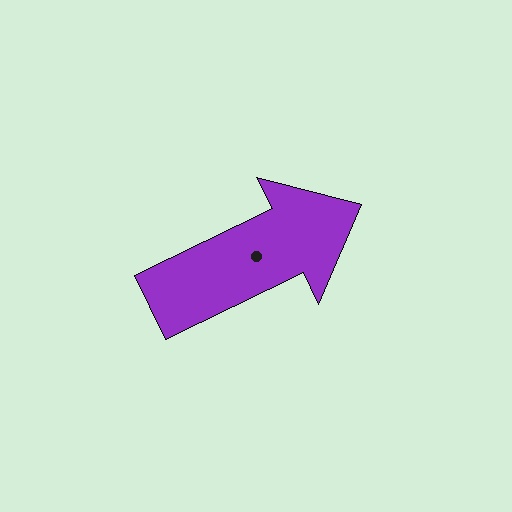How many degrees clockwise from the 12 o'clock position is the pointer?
Approximately 64 degrees.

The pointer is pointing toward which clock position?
Roughly 2 o'clock.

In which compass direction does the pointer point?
Northeast.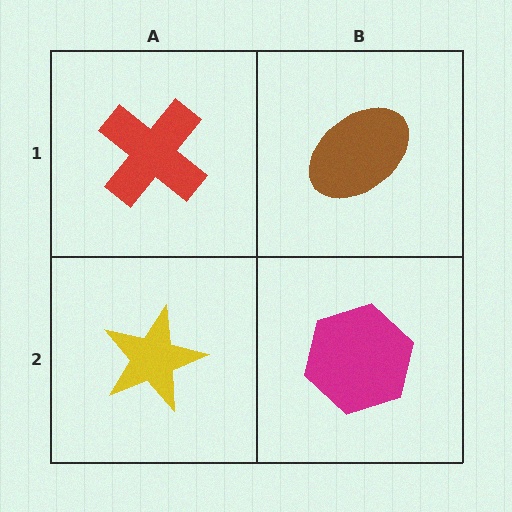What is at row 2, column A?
A yellow star.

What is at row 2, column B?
A magenta hexagon.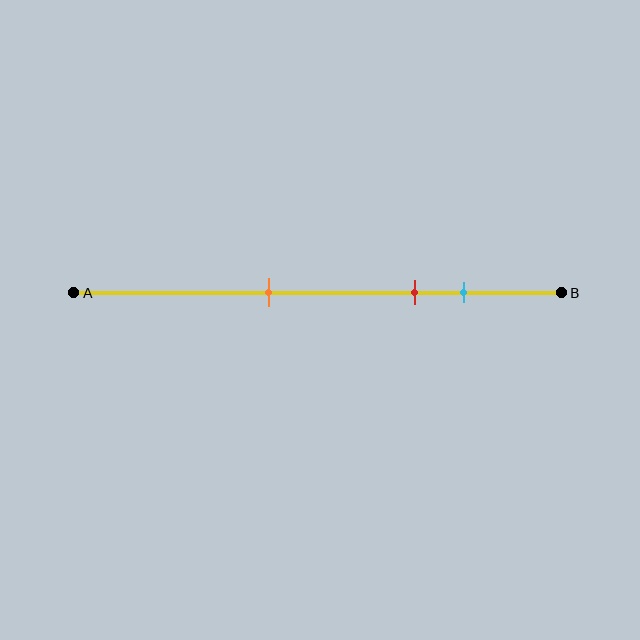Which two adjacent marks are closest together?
The red and cyan marks are the closest adjacent pair.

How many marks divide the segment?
There are 3 marks dividing the segment.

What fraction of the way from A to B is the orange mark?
The orange mark is approximately 40% (0.4) of the way from A to B.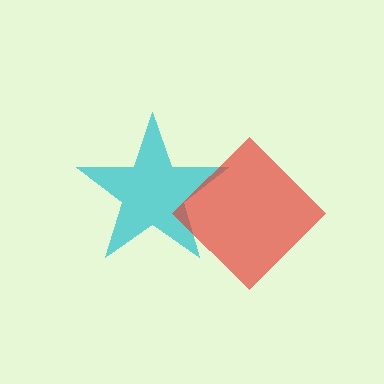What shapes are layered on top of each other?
The layered shapes are: a cyan star, a red diamond.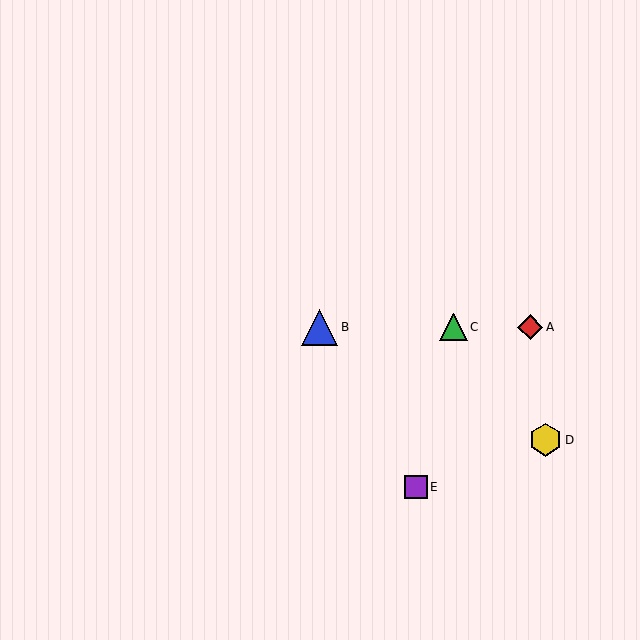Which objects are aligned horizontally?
Objects A, B, C are aligned horizontally.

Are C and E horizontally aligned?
No, C is at y≈327 and E is at y≈487.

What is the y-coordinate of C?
Object C is at y≈327.